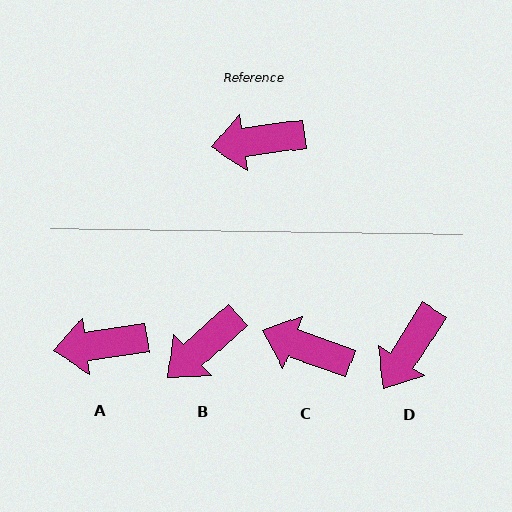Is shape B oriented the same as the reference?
No, it is off by about 34 degrees.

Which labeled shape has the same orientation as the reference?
A.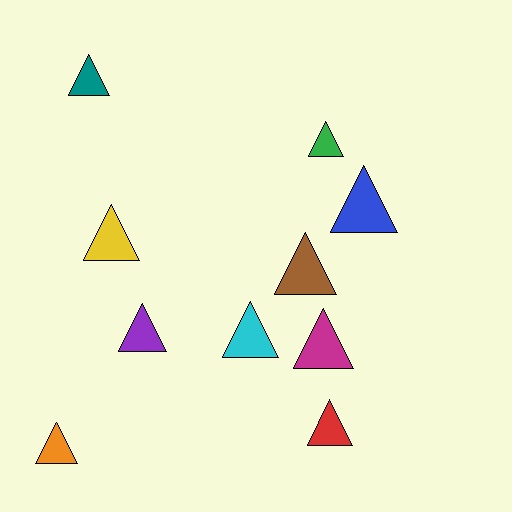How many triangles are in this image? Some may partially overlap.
There are 10 triangles.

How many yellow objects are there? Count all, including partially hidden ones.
There is 1 yellow object.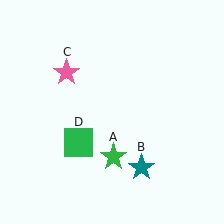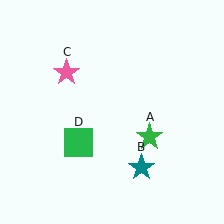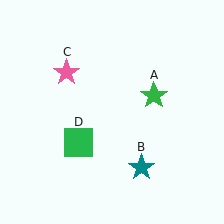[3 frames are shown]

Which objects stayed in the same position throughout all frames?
Teal star (object B) and pink star (object C) and green square (object D) remained stationary.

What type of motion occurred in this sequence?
The green star (object A) rotated counterclockwise around the center of the scene.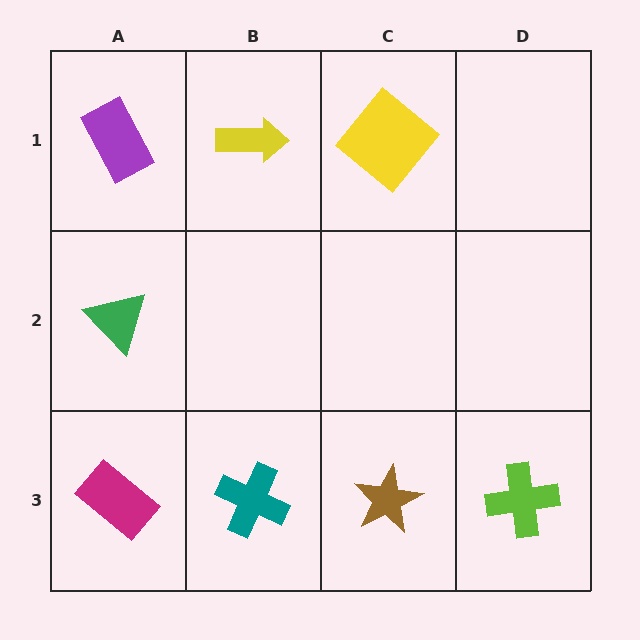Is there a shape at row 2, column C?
No, that cell is empty.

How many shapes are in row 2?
1 shape.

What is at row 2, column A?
A green triangle.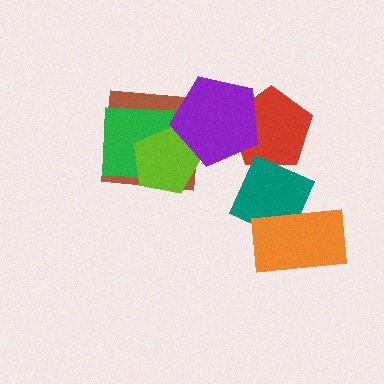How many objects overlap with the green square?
2 objects overlap with the green square.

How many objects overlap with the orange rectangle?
1 object overlaps with the orange rectangle.